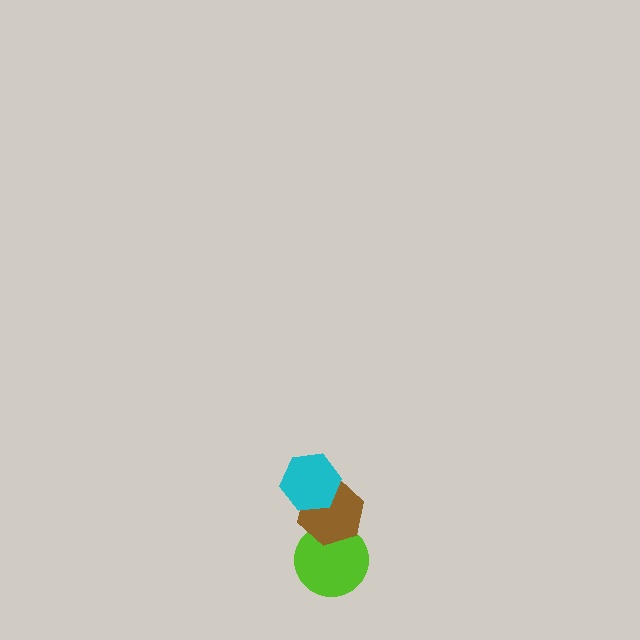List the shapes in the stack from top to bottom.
From top to bottom: the cyan hexagon, the brown hexagon, the lime circle.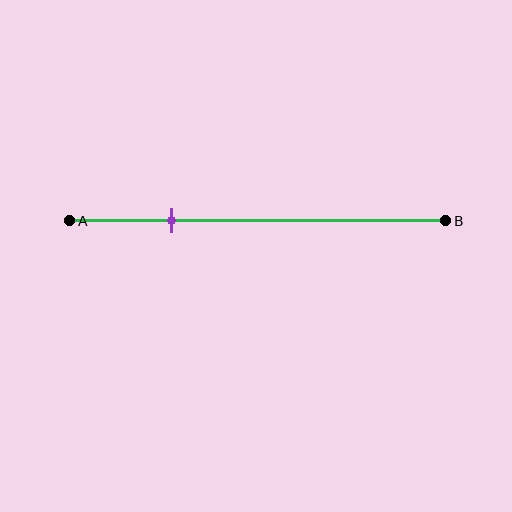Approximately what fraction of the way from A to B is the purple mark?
The purple mark is approximately 25% of the way from A to B.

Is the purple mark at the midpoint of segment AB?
No, the mark is at about 25% from A, not at the 50% midpoint.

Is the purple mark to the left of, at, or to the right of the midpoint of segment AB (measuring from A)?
The purple mark is to the left of the midpoint of segment AB.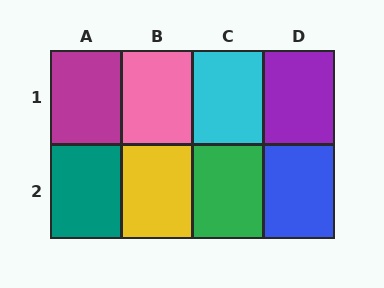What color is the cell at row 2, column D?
Blue.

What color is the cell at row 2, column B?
Yellow.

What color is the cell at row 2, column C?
Green.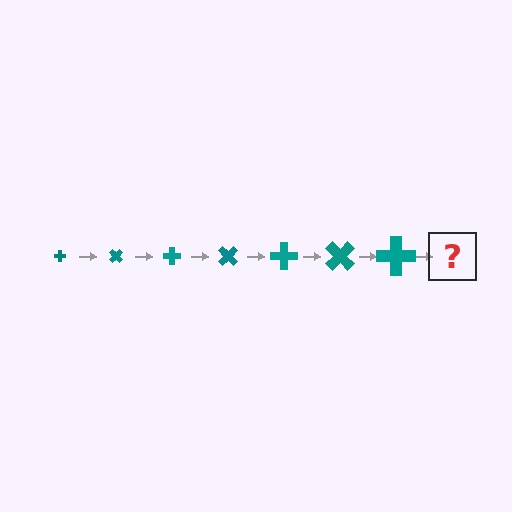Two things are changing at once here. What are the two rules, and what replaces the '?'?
The two rules are that the cross grows larger each step and it rotates 45 degrees each step. The '?' should be a cross, larger than the previous one and rotated 315 degrees from the start.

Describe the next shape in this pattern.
It should be a cross, larger than the previous one and rotated 315 degrees from the start.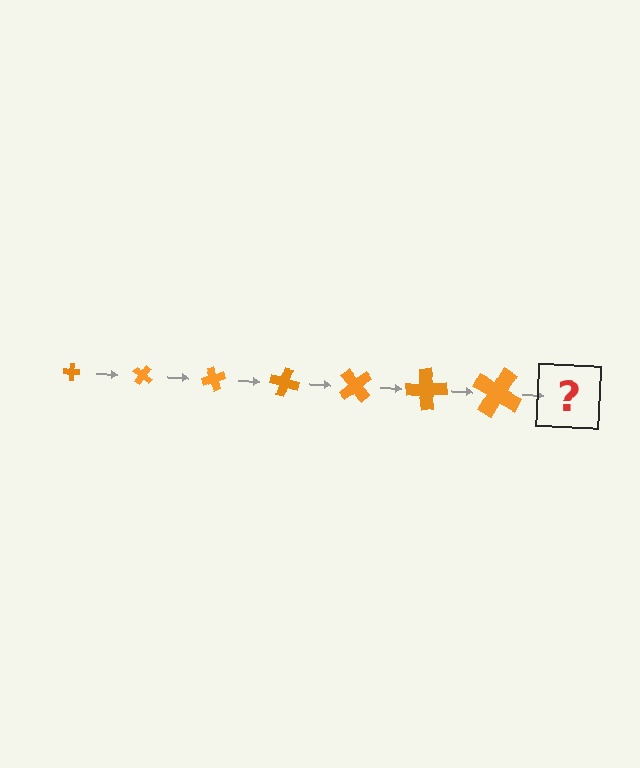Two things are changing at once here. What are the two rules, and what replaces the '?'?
The two rules are that the cross grows larger each step and it rotates 35 degrees each step. The '?' should be a cross, larger than the previous one and rotated 245 degrees from the start.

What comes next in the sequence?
The next element should be a cross, larger than the previous one and rotated 245 degrees from the start.